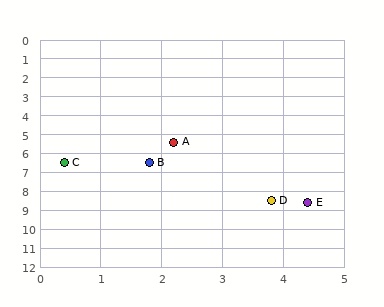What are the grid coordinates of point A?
Point A is at approximately (2.2, 5.4).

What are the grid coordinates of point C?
Point C is at approximately (0.4, 6.5).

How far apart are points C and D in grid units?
Points C and D are about 3.9 grid units apart.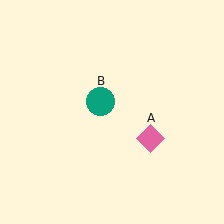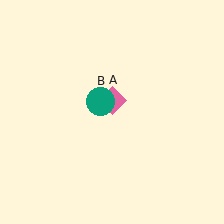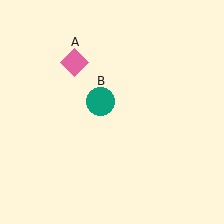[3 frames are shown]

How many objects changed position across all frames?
1 object changed position: pink diamond (object A).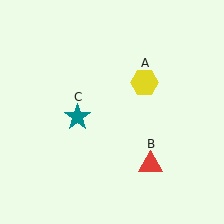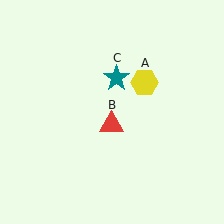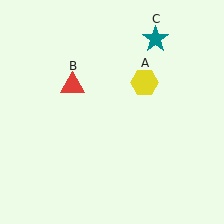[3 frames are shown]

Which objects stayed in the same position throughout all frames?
Yellow hexagon (object A) remained stationary.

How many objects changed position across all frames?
2 objects changed position: red triangle (object B), teal star (object C).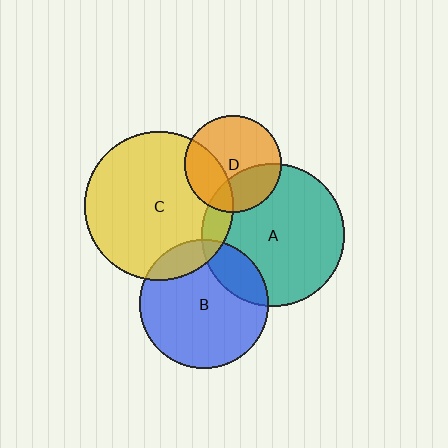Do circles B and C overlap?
Yes.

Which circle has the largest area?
Circle C (yellow).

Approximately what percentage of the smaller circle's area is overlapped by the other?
Approximately 15%.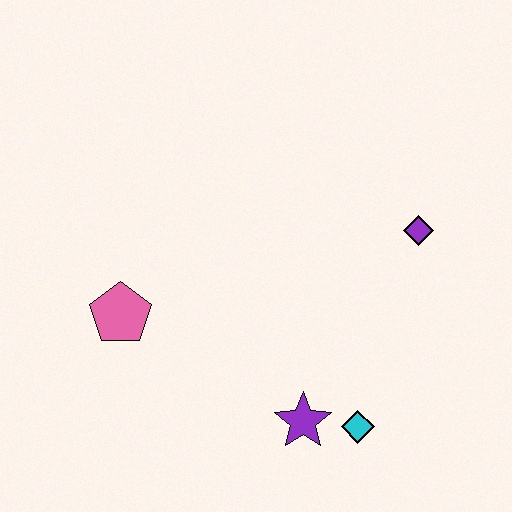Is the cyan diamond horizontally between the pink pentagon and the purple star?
No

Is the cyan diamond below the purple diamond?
Yes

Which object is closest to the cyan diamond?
The purple star is closest to the cyan diamond.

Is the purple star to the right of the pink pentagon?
Yes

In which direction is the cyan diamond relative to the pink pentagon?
The cyan diamond is to the right of the pink pentagon.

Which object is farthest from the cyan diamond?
The pink pentagon is farthest from the cyan diamond.